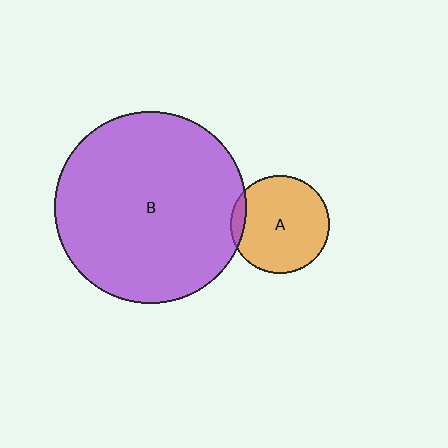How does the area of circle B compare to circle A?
Approximately 3.8 times.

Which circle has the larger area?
Circle B (purple).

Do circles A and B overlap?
Yes.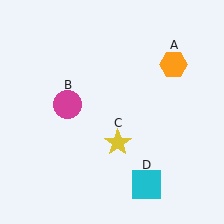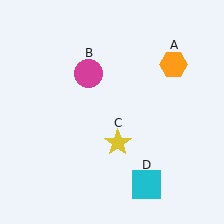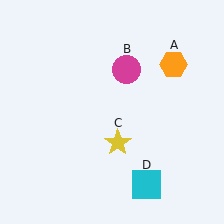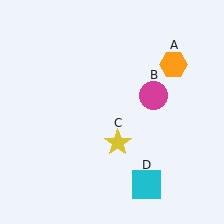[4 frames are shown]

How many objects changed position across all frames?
1 object changed position: magenta circle (object B).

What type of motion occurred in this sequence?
The magenta circle (object B) rotated clockwise around the center of the scene.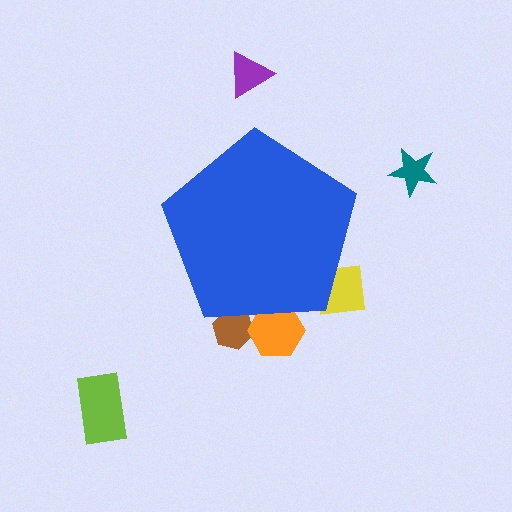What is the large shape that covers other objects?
A blue pentagon.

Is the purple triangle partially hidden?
No, the purple triangle is fully visible.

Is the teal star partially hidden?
No, the teal star is fully visible.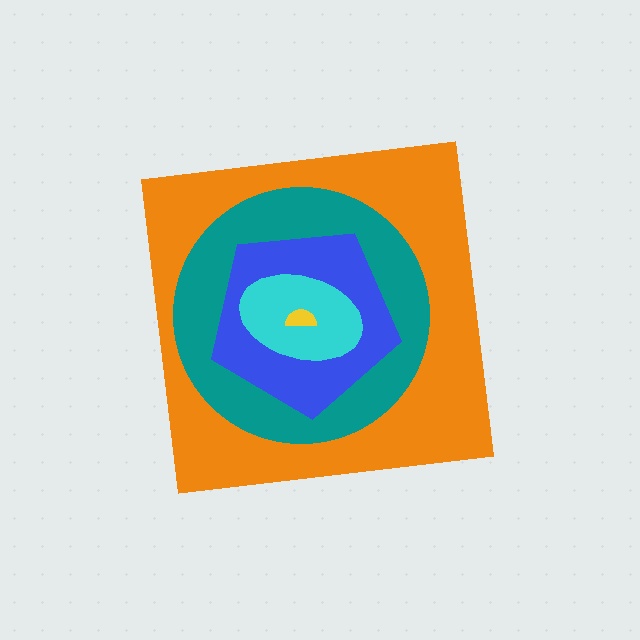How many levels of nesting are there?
5.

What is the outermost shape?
The orange square.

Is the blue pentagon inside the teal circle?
Yes.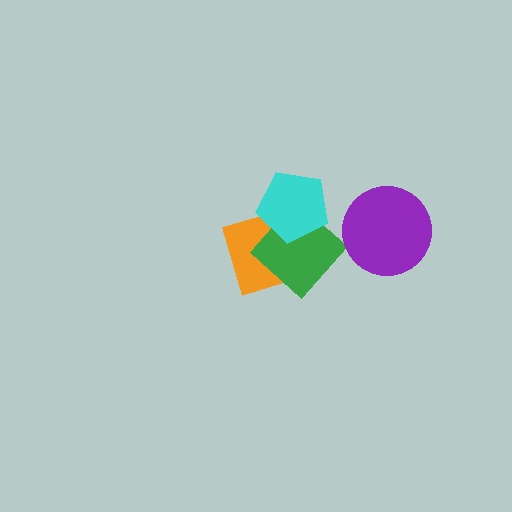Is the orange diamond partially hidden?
Yes, it is partially covered by another shape.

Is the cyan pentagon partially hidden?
No, no other shape covers it.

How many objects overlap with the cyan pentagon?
2 objects overlap with the cyan pentagon.